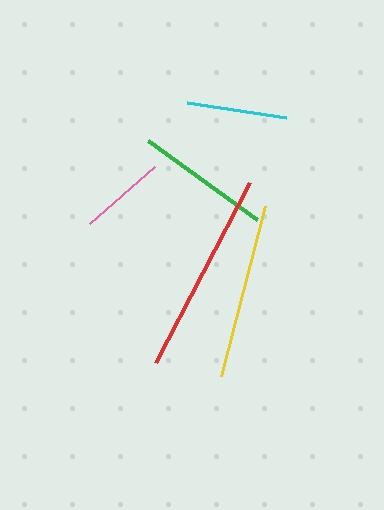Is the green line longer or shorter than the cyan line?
The green line is longer than the cyan line.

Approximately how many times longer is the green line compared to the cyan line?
The green line is approximately 1.3 times the length of the cyan line.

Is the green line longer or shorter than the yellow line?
The yellow line is longer than the green line.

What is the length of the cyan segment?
The cyan segment is approximately 100 pixels long.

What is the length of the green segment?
The green segment is approximately 135 pixels long.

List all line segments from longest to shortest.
From longest to shortest: red, yellow, green, cyan, pink.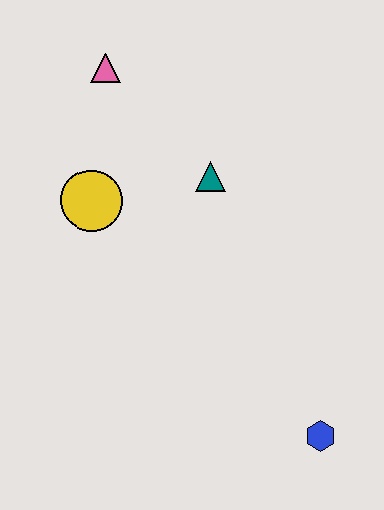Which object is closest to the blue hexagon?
The teal triangle is closest to the blue hexagon.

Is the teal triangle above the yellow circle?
Yes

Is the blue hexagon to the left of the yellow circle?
No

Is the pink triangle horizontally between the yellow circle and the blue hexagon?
Yes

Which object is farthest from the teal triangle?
The blue hexagon is farthest from the teal triangle.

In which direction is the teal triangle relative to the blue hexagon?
The teal triangle is above the blue hexagon.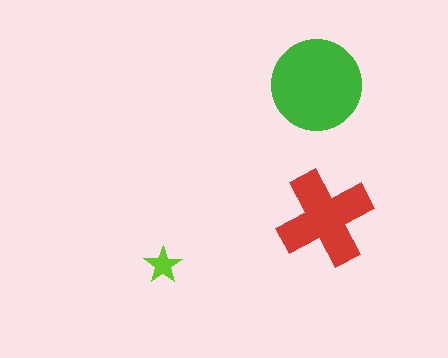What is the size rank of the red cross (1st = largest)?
2nd.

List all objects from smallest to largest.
The lime star, the red cross, the green circle.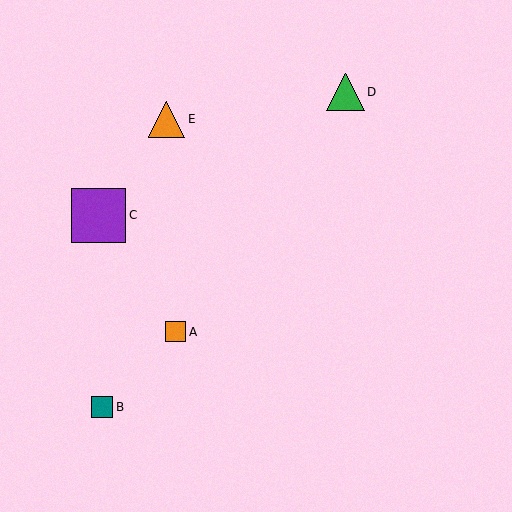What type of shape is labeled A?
Shape A is an orange square.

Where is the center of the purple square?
The center of the purple square is at (99, 215).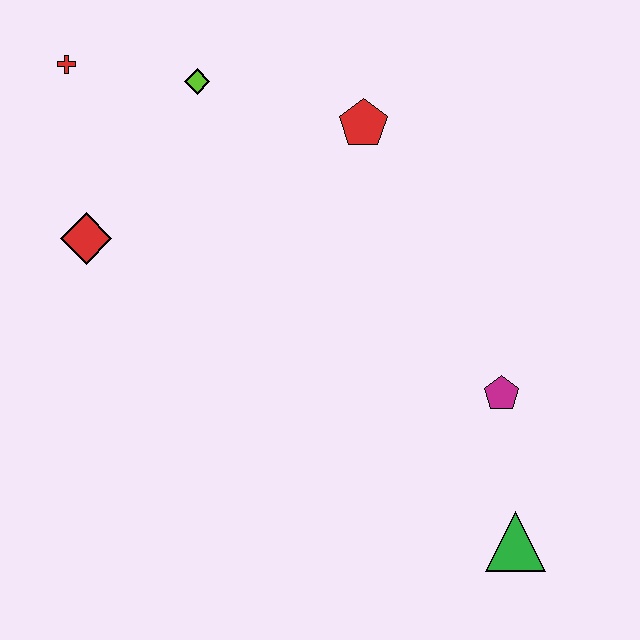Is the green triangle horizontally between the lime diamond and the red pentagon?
No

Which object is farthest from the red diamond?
The green triangle is farthest from the red diamond.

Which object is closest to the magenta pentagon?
The green triangle is closest to the magenta pentagon.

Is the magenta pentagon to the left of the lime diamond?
No